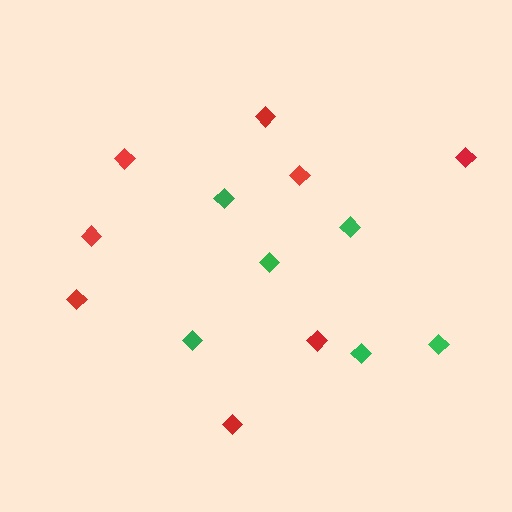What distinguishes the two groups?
There are 2 groups: one group of red diamonds (8) and one group of green diamonds (6).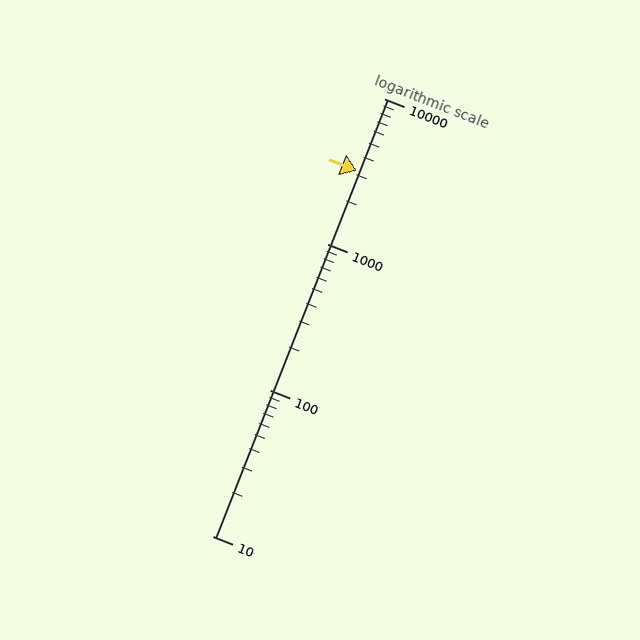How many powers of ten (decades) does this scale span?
The scale spans 3 decades, from 10 to 10000.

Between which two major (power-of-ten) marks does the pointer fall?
The pointer is between 1000 and 10000.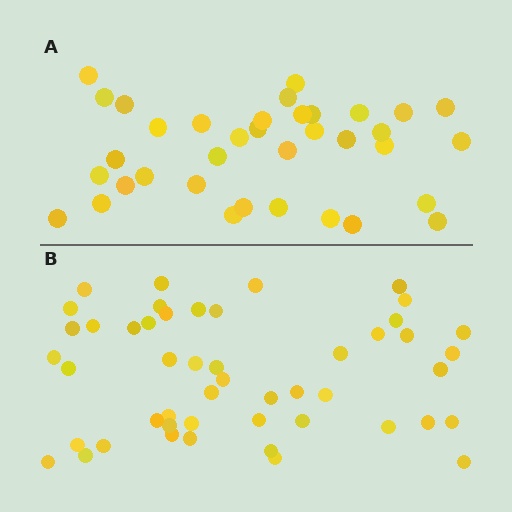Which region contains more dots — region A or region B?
Region B (the bottom region) has more dots.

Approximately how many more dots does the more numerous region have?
Region B has approximately 15 more dots than region A.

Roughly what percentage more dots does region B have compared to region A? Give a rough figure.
About 35% more.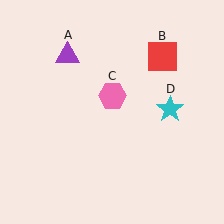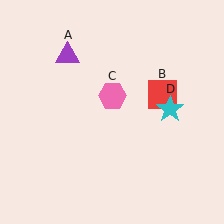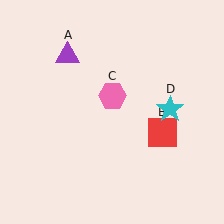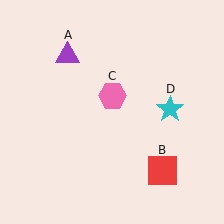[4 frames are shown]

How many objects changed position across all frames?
1 object changed position: red square (object B).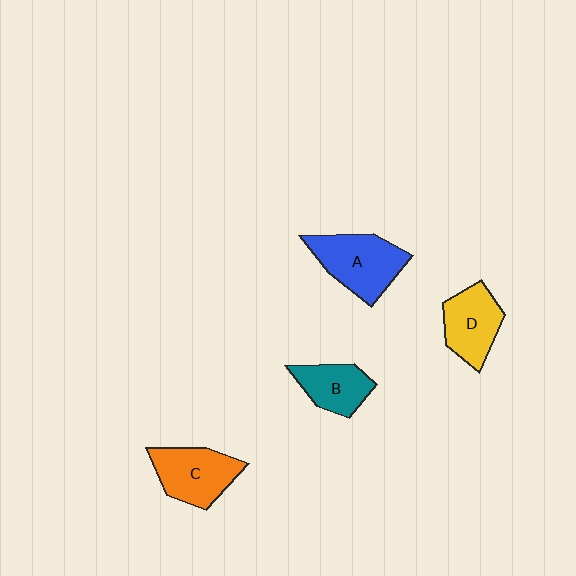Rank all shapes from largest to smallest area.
From largest to smallest: A (blue), C (orange), D (yellow), B (teal).